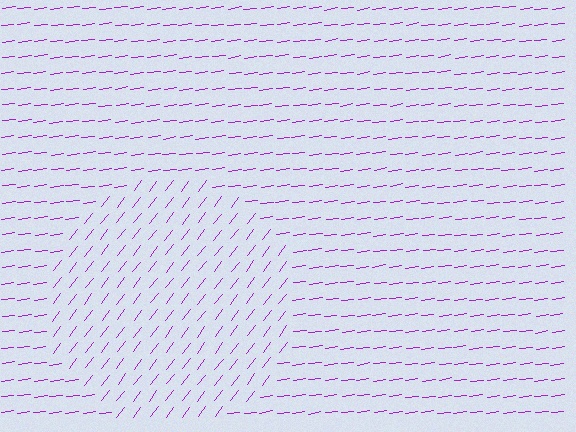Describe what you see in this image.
The image is filled with small purple line segments. A circle region in the image has lines oriented differently from the surrounding lines, creating a visible texture boundary.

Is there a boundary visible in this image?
Yes, there is a texture boundary formed by a change in line orientation.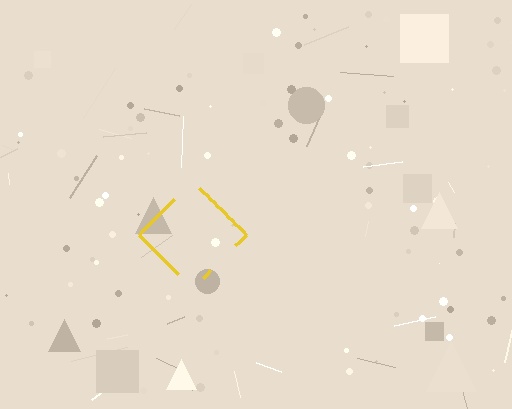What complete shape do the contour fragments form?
The contour fragments form a diamond.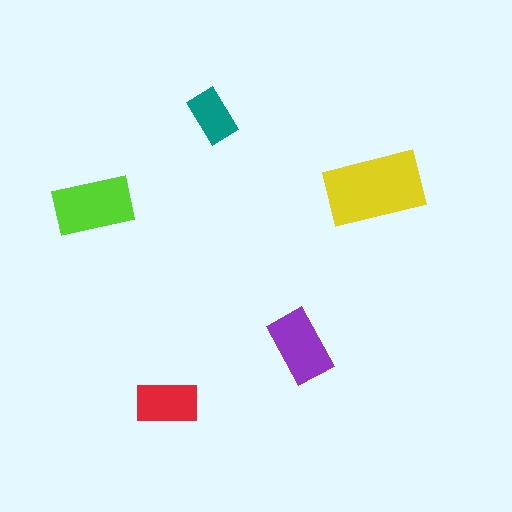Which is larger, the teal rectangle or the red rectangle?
The red one.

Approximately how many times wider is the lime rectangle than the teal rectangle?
About 1.5 times wider.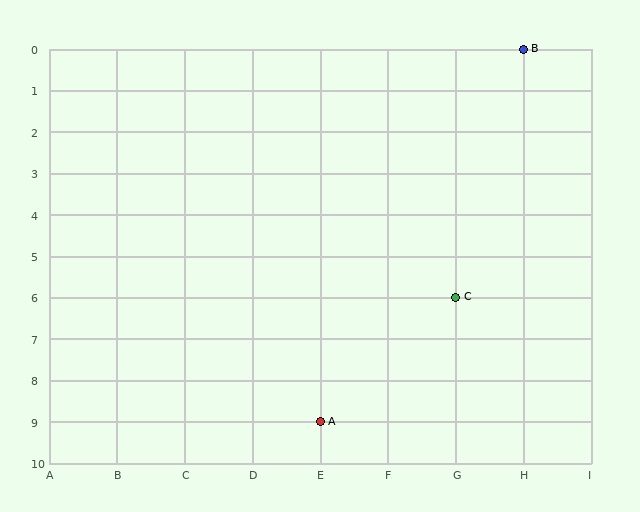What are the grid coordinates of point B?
Point B is at grid coordinates (H, 0).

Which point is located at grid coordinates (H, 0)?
Point B is at (H, 0).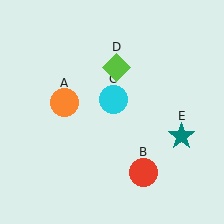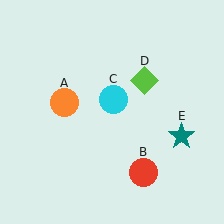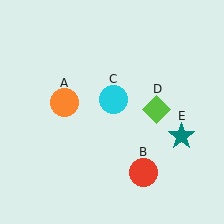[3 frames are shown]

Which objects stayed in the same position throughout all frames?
Orange circle (object A) and red circle (object B) and cyan circle (object C) and teal star (object E) remained stationary.